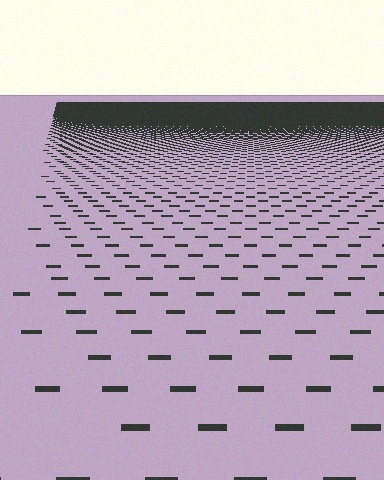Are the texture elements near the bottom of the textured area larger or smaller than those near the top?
Larger. Near the bottom, elements are closer to the viewer and appear at a bigger on-screen size.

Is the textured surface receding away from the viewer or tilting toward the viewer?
The surface is receding away from the viewer. Texture elements get smaller and denser toward the top.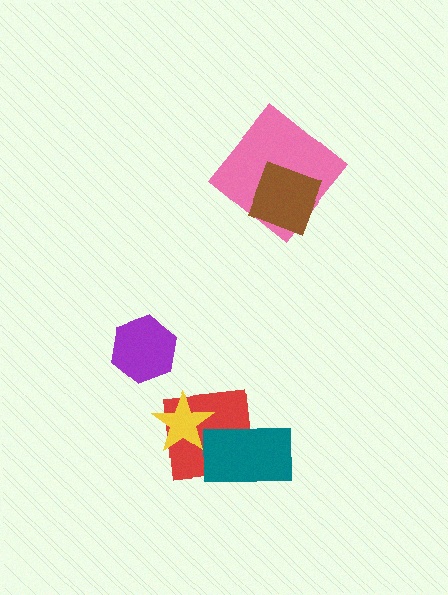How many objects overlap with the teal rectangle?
1 object overlaps with the teal rectangle.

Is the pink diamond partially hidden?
Yes, it is partially covered by another shape.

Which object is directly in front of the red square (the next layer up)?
The teal rectangle is directly in front of the red square.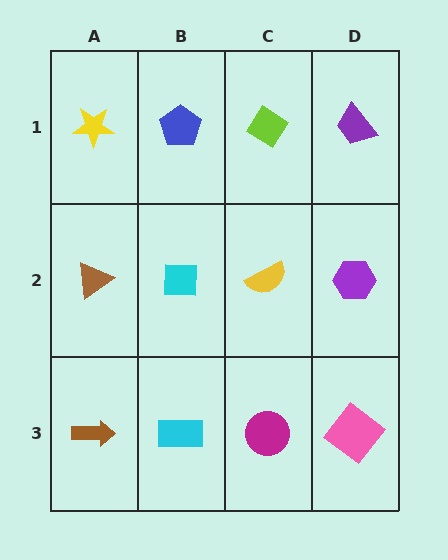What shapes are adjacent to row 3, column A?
A brown triangle (row 2, column A), a cyan rectangle (row 3, column B).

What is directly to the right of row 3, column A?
A cyan rectangle.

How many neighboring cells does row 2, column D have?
3.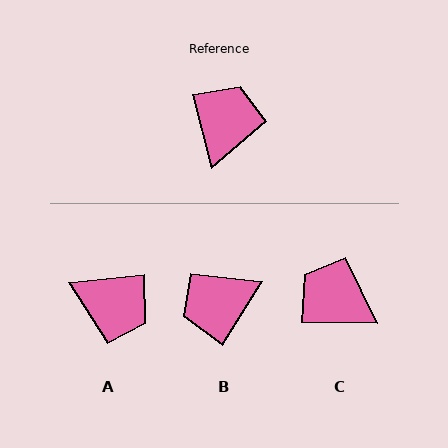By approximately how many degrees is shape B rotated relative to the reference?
Approximately 133 degrees counter-clockwise.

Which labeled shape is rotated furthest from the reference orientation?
B, about 133 degrees away.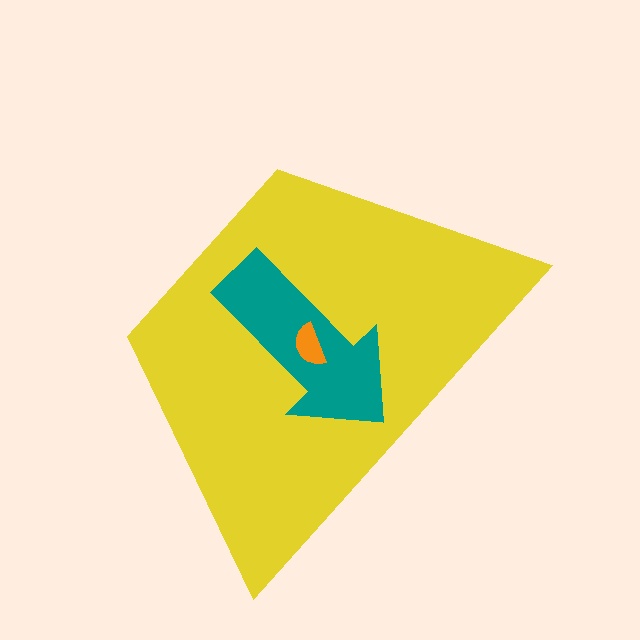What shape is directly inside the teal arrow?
The orange semicircle.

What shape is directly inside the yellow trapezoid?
The teal arrow.